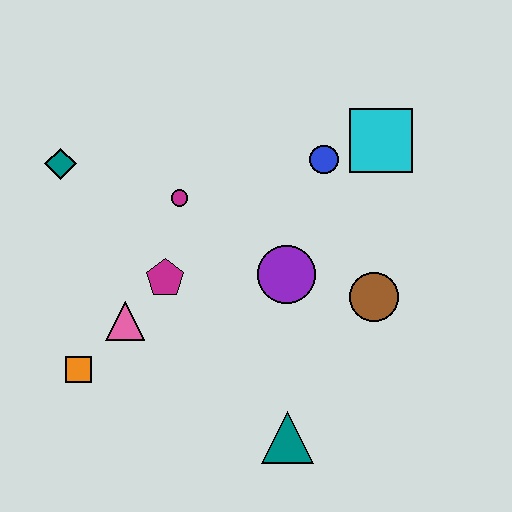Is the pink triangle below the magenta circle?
Yes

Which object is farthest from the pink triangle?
The cyan square is farthest from the pink triangle.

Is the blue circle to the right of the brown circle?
No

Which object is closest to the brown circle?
The purple circle is closest to the brown circle.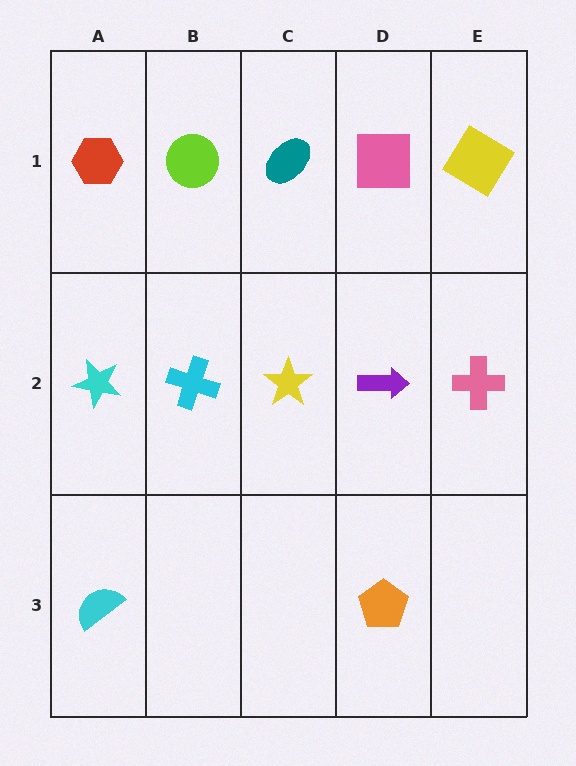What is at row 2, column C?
A yellow star.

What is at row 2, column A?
A cyan star.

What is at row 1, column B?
A lime circle.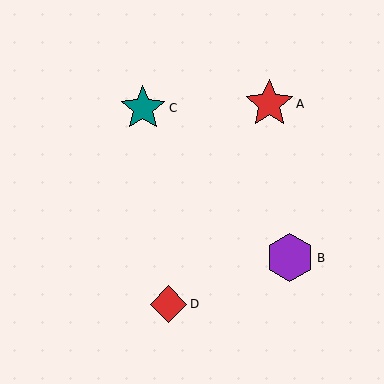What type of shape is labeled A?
Shape A is a red star.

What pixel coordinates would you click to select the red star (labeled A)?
Click at (269, 104) to select the red star A.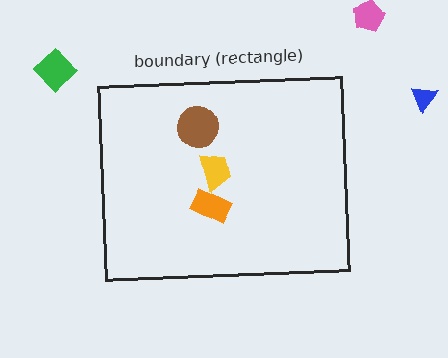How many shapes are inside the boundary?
3 inside, 3 outside.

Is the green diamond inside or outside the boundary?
Outside.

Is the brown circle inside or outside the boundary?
Inside.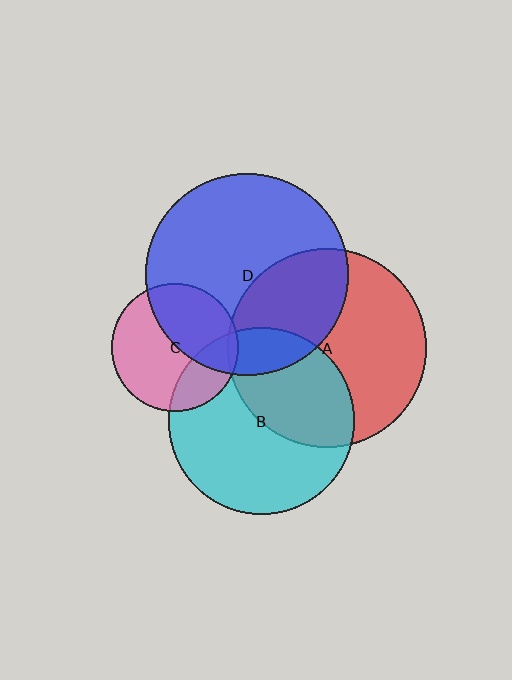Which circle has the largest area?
Circle D (blue).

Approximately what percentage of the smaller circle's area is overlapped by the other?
Approximately 15%.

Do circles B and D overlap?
Yes.